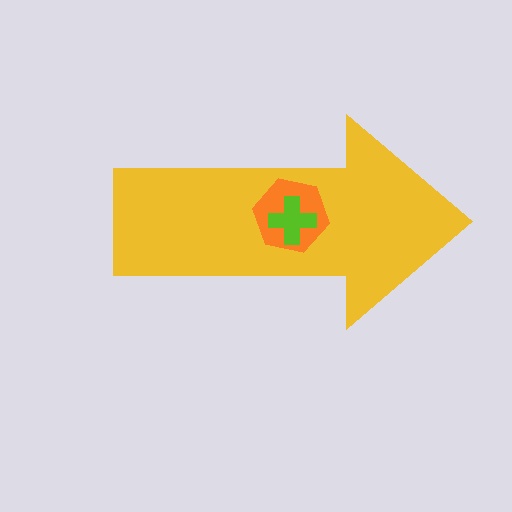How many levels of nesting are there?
3.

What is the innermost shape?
The lime cross.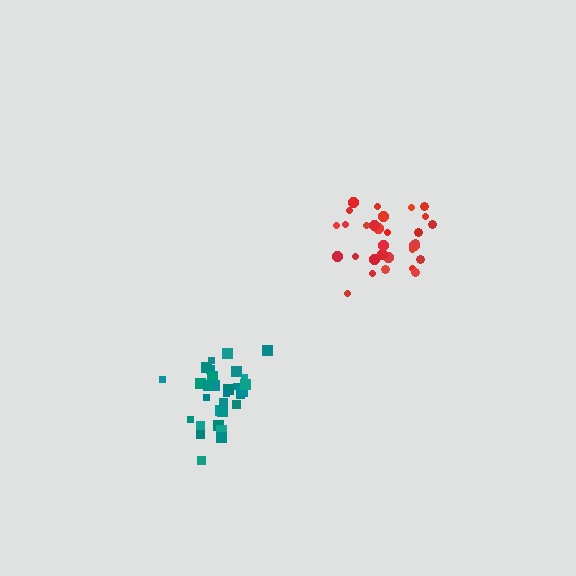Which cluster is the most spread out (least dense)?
Red.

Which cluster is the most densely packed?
Teal.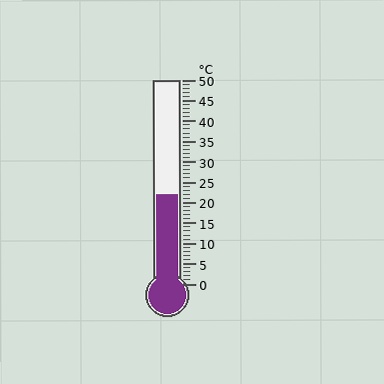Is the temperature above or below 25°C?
The temperature is below 25°C.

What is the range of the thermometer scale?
The thermometer scale ranges from 0°C to 50°C.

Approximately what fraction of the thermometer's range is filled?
The thermometer is filled to approximately 45% of its range.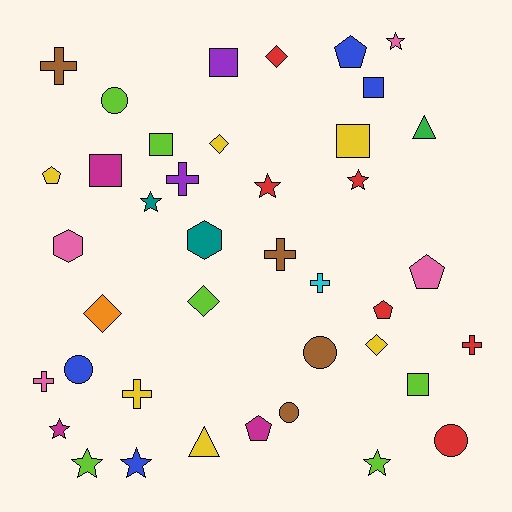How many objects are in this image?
There are 40 objects.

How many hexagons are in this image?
There are 2 hexagons.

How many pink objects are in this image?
There are 4 pink objects.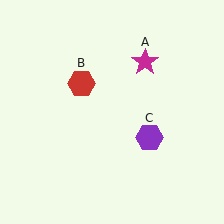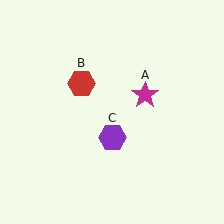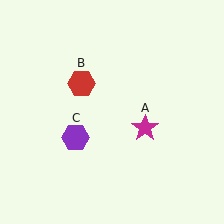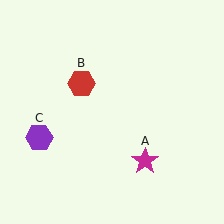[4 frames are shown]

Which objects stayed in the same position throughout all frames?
Red hexagon (object B) remained stationary.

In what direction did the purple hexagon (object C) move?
The purple hexagon (object C) moved left.